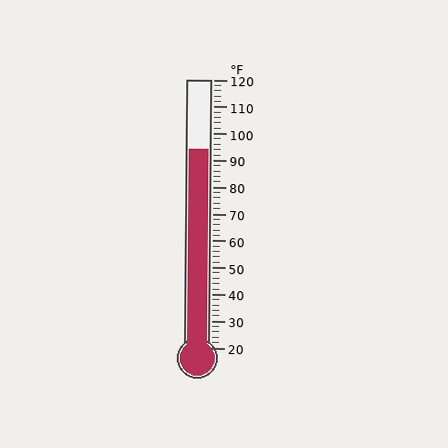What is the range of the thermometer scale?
The thermometer scale ranges from 20°F to 120°F.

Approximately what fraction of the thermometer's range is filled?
The thermometer is filled to approximately 75% of its range.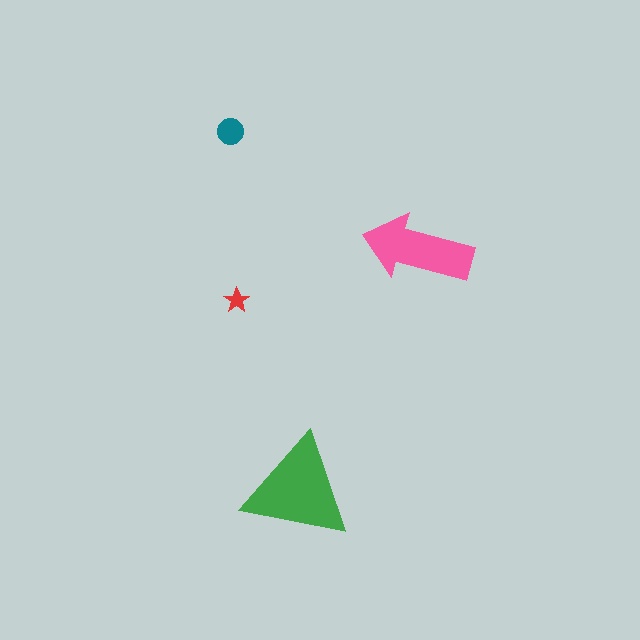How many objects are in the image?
There are 4 objects in the image.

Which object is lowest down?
The green triangle is bottommost.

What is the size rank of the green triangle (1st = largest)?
1st.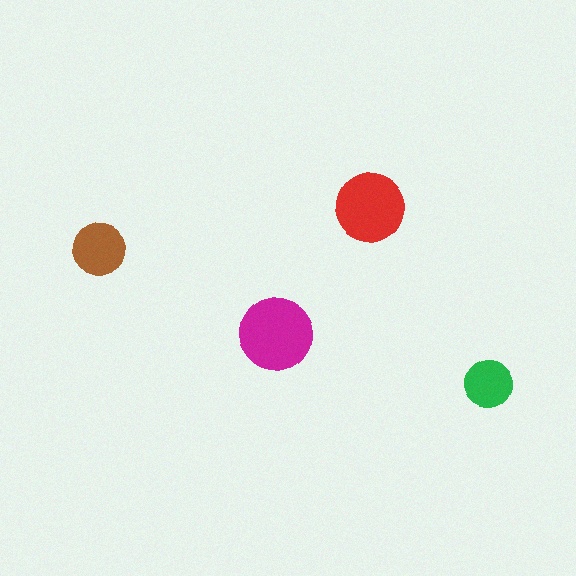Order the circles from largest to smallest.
the magenta one, the red one, the brown one, the green one.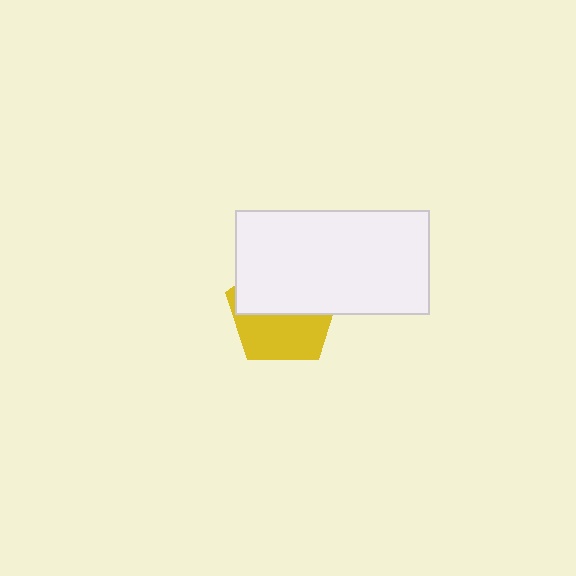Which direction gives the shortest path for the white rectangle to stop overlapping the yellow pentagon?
Moving up gives the shortest separation.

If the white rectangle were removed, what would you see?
You would see the complete yellow pentagon.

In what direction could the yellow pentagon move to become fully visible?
The yellow pentagon could move down. That would shift it out from behind the white rectangle entirely.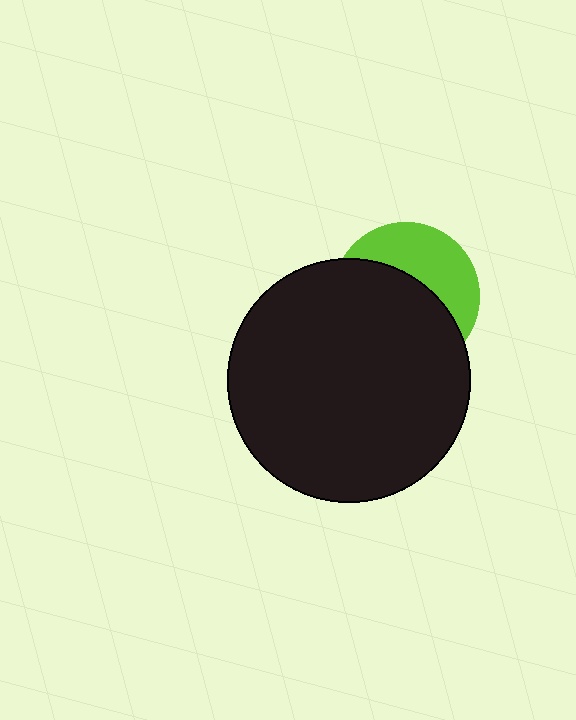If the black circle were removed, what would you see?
You would see the complete lime circle.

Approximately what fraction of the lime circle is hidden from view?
Roughly 61% of the lime circle is hidden behind the black circle.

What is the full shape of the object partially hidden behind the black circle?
The partially hidden object is a lime circle.